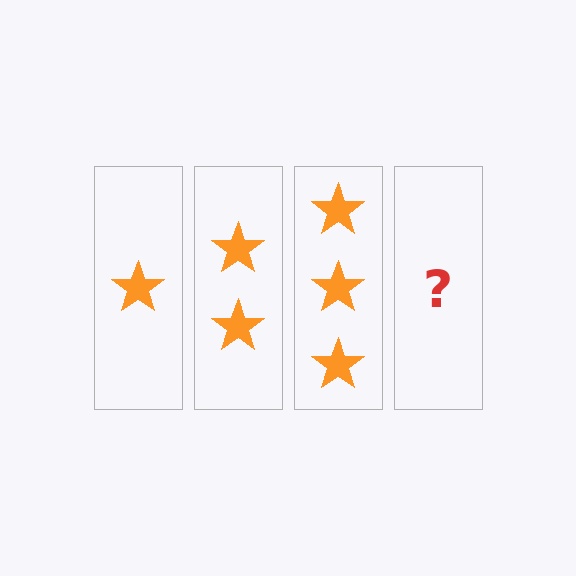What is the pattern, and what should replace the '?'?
The pattern is that each step adds one more star. The '?' should be 4 stars.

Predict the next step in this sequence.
The next step is 4 stars.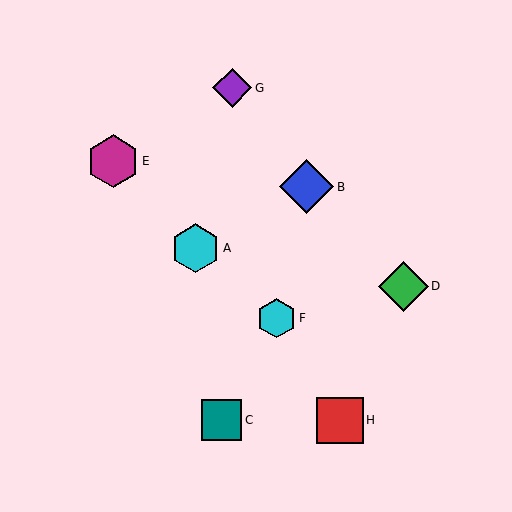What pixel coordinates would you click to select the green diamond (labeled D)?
Click at (403, 286) to select the green diamond D.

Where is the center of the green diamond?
The center of the green diamond is at (403, 286).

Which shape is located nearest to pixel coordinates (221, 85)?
The purple diamond (labeled G) at (232, 88) is nearest to that location.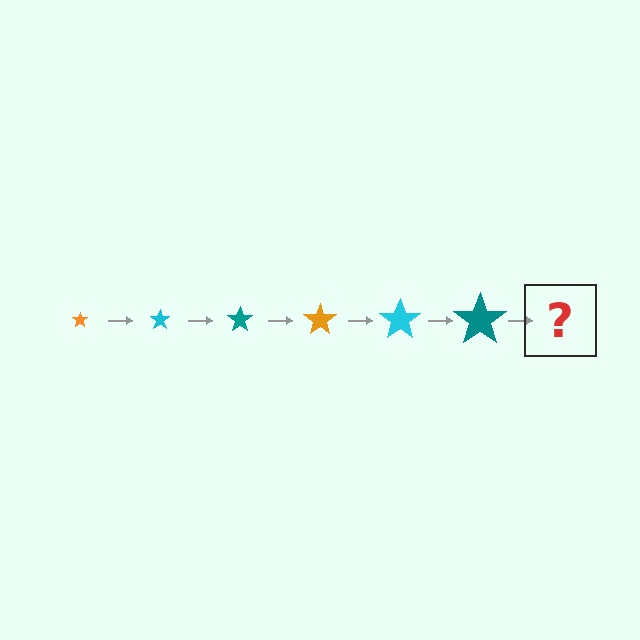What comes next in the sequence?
The next element should be an orange star, larger than the previous one.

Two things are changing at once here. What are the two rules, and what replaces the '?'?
The two rules are that the star grows larger each step and the color cycles through orange, cyan, and teal. The '?' should be an orange star, larger than the previous one.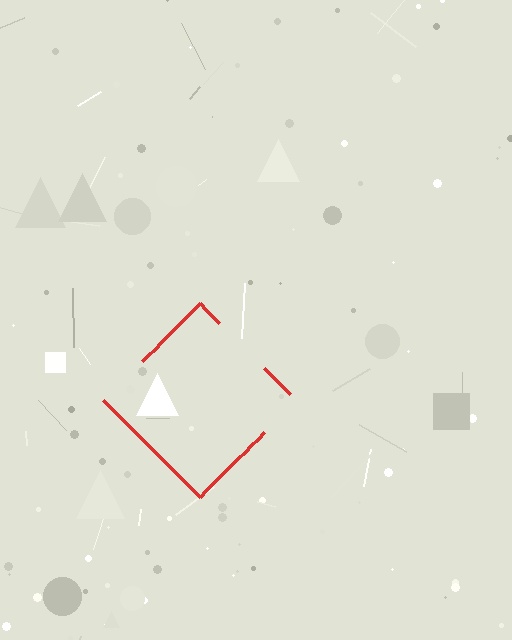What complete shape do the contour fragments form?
The contour fragments form a diamond.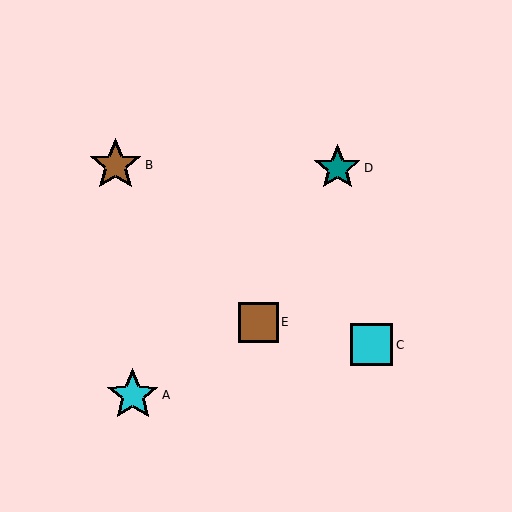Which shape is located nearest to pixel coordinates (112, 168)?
The brown star (labeled B) at (116, 165) is nearest to that location.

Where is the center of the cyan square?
The center of the cyan square is at (371, 345).